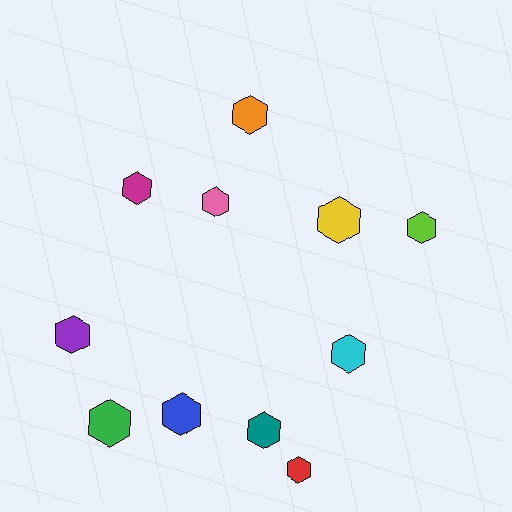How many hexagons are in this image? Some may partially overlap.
There are 11 hexagons.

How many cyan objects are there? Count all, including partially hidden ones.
There is 1 cyan object.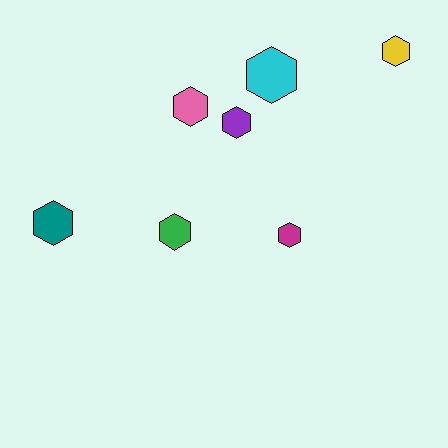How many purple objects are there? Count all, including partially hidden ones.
There is 1 purple object.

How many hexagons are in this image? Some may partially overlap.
There are 7 hexagons.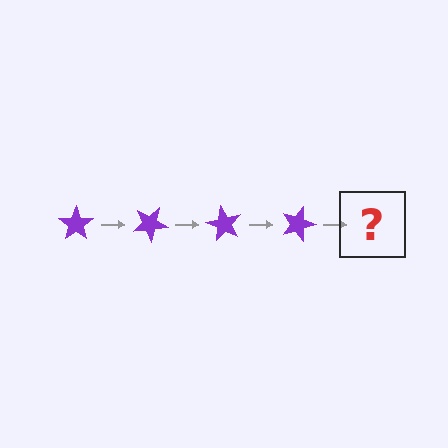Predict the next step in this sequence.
The next step is a purple star rotated 120 degrees.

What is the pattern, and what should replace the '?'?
The pattern is that the star rotates 30 degrees each step. The '?' should be a purple star rotated 120 degrees.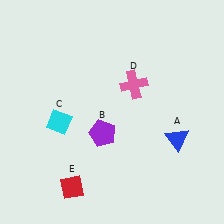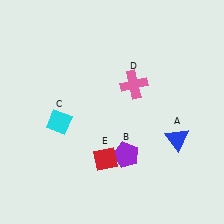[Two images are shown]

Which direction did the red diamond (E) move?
The red diamond (E) moved right.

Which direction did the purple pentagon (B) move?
The purple pentagon (B) moved right.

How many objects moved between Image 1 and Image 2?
2 objects moved between the two images.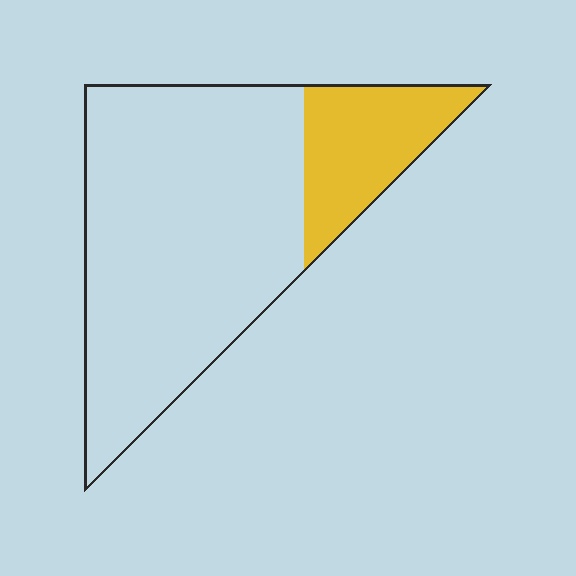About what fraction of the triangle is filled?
About one fifth (1/5).